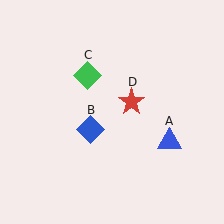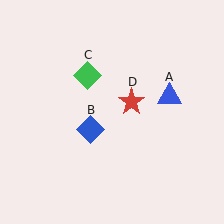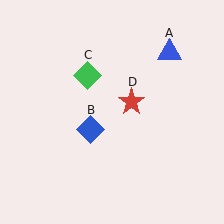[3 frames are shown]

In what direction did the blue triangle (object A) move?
The blue triangle (object A) moved up.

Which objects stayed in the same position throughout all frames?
Blue diamond (object B) and green diamond (object C) and red star (object D) remained stationary.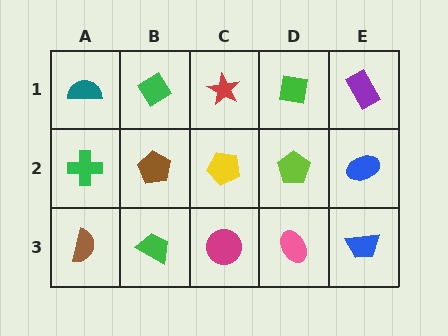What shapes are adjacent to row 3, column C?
A yellow pentagon (row 2, column C), a green trapezoid (row 3, column B), a pink ellipse (row 3, column D).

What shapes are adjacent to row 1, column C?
A yellow pentagon (row 2, column C), a green diamond (row 1, column B), a green square (row 1, column D).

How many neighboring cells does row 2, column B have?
4.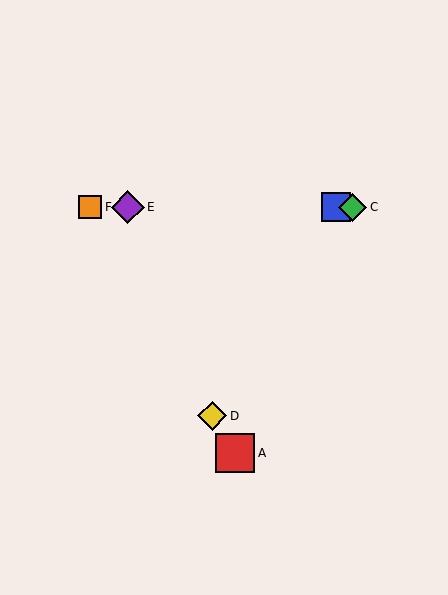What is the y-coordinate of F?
Object F is at y≈207.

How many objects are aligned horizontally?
4 objects (B, C, E, F) are aligned horizontally.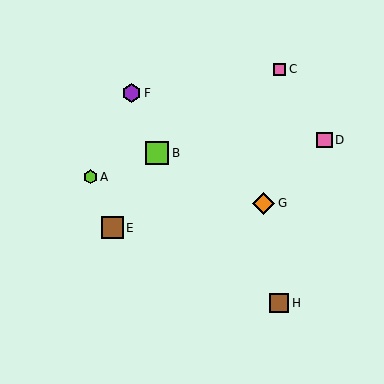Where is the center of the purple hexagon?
The center of the purple hexagon is at (132, 93).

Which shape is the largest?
The lime square (labeled B) is the largest.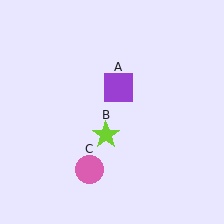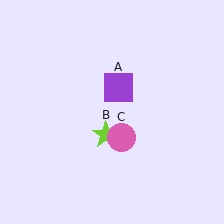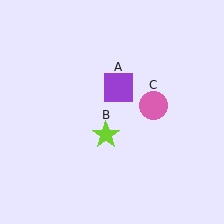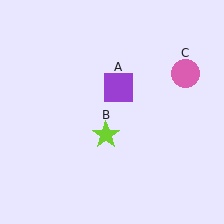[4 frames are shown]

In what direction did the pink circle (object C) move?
The pink circle (object C) moved up and to the right.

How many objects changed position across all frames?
1 object changed position: pink circle (object C).